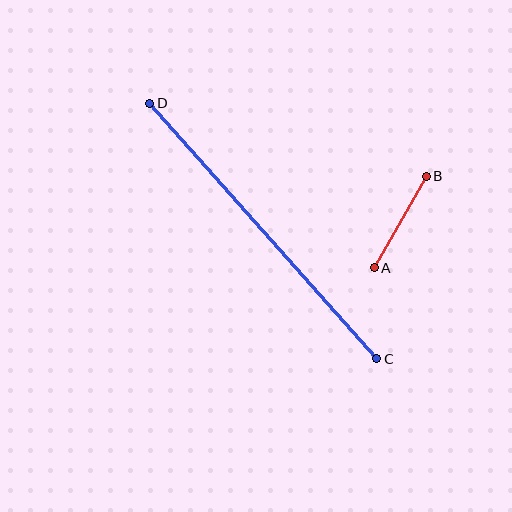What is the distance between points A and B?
The distance is approximately 105 pixels.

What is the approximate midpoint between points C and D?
The midpoint is at approximately (263, 231) pixels.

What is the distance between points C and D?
The distance is approximately 342 pixels.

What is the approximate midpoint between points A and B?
The midpoint is at approximately (400, 222) pixels.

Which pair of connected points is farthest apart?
Points C and D are farthest apart.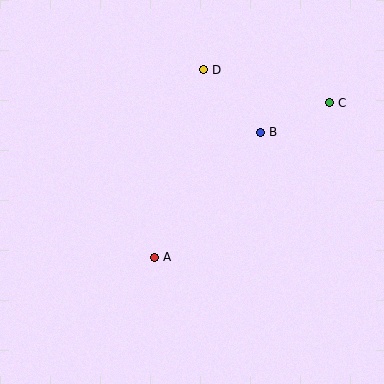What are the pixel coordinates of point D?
Point D is at (204, 70).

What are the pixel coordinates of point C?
Point C is at (330, 103).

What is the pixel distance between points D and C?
The distance between D and C is 130 pixels.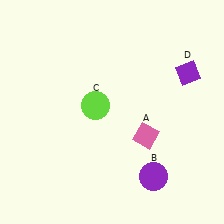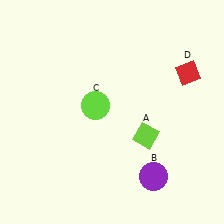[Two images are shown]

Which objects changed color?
A changed from pink to lime. D changed from purple to red.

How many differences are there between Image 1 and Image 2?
There are 2 differences between the two images.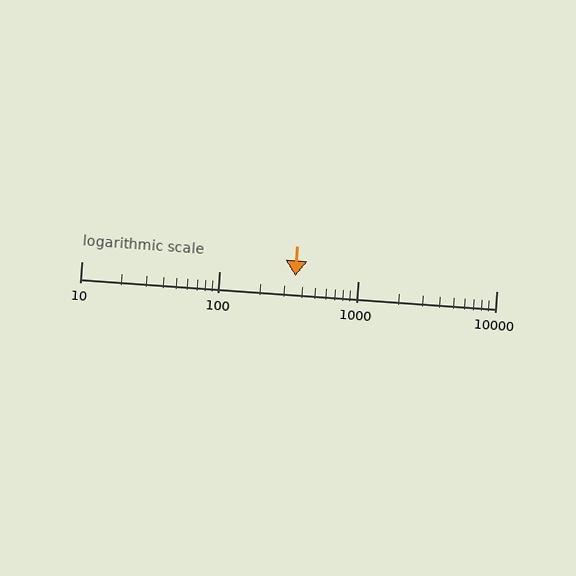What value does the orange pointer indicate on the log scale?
The pointer indicates approximately 350.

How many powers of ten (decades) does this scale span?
The scale spans 3 decades, from 10 to 10000.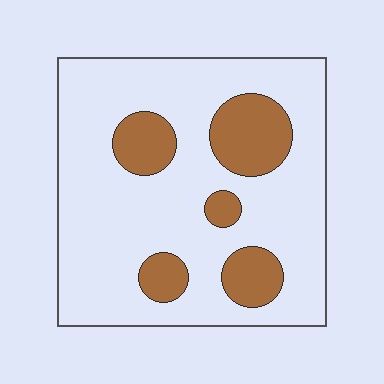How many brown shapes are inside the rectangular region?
5.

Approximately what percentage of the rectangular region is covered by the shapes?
Approximately 20%.